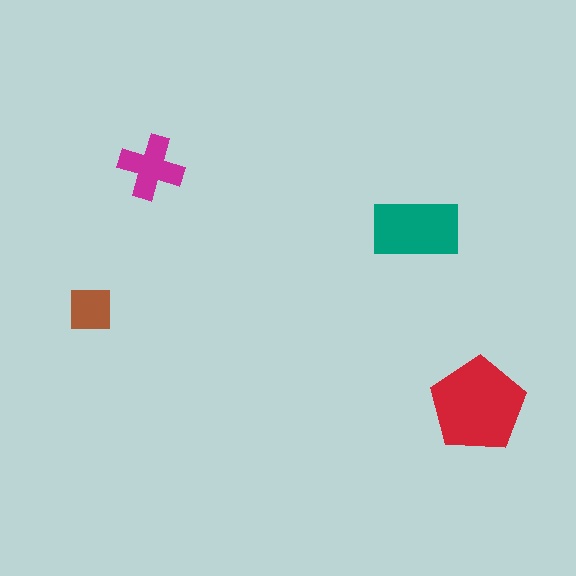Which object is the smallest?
The brown square.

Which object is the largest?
The red pentagon.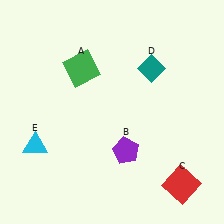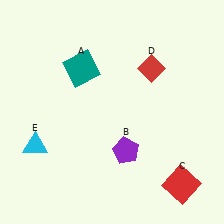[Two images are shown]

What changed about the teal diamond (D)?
In Image 1, D is teal. In Image 2, it changed to red.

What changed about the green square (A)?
In Image 1, A is green. In Image 2, it changed to teal.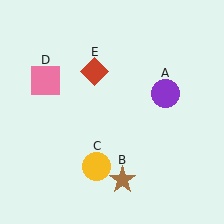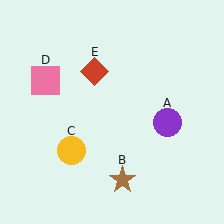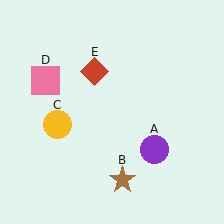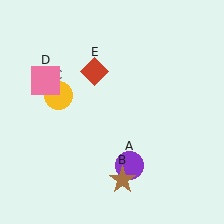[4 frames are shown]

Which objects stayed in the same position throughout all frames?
Brown star (object B) and pink square (object D) and red diamond (object E) remained stationary.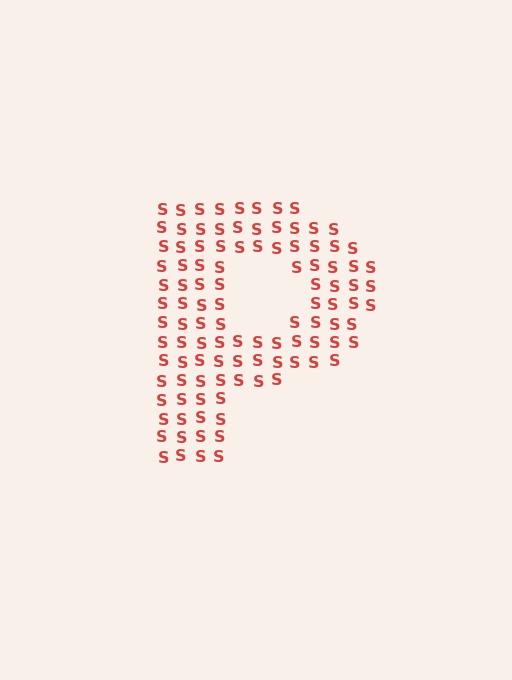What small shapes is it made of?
It is made of small letter S's.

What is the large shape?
The large shape is the letter P.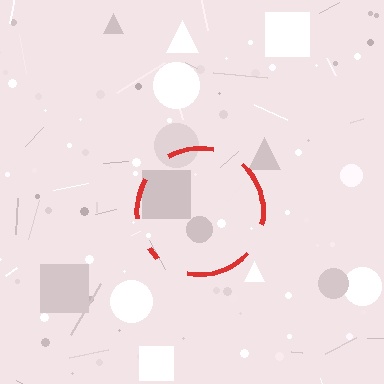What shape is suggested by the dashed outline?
The dashed outline suggests a circle.